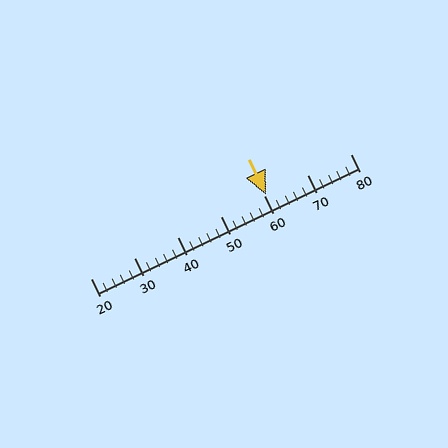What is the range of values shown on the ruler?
The ruler shows values from 20 to 80.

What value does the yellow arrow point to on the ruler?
The yellow arrow points to approximately 61.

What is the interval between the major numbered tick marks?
The major tick marks are spaced 10 units apart.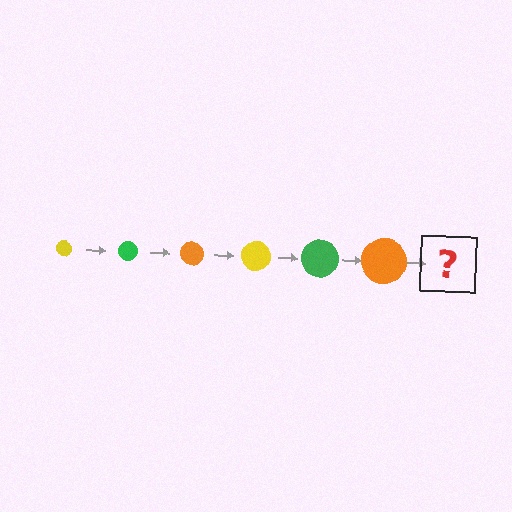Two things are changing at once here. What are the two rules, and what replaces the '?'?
The two rules are that the circle grows larger each step and the color cycles through yellow, green, and orange. The '?' should be a yellow circle, larger than the previous one.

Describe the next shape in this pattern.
It should be a yellow circle, larger than the previous one.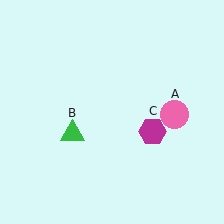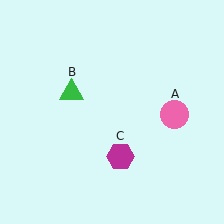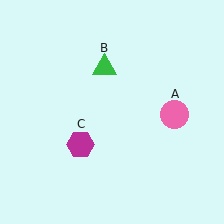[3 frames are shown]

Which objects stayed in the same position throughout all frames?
Pink circle (object A) remained stationary.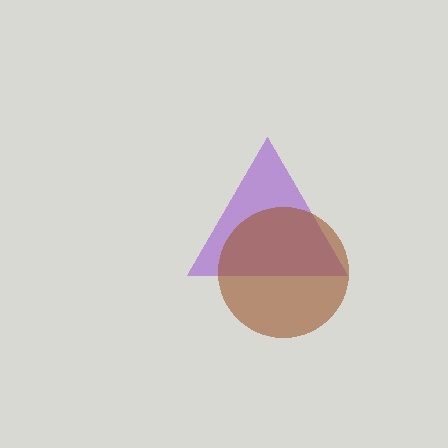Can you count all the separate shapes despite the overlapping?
Yes, there are 2 separate shapes.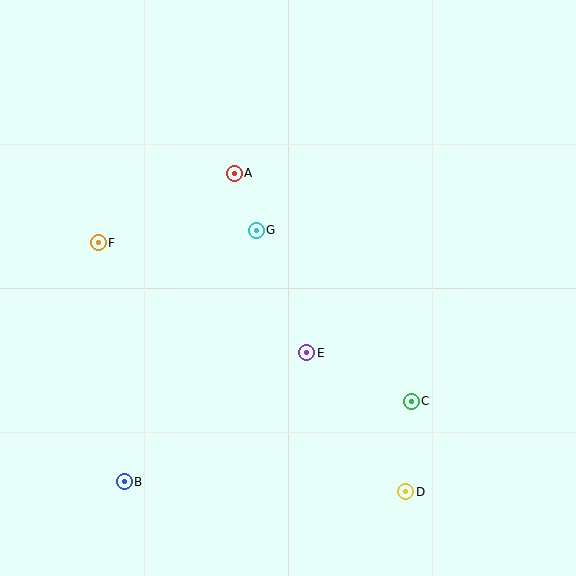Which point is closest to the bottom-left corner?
Point B is closest to the bottom-left corner.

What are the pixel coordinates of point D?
Point D is at (406, 492).